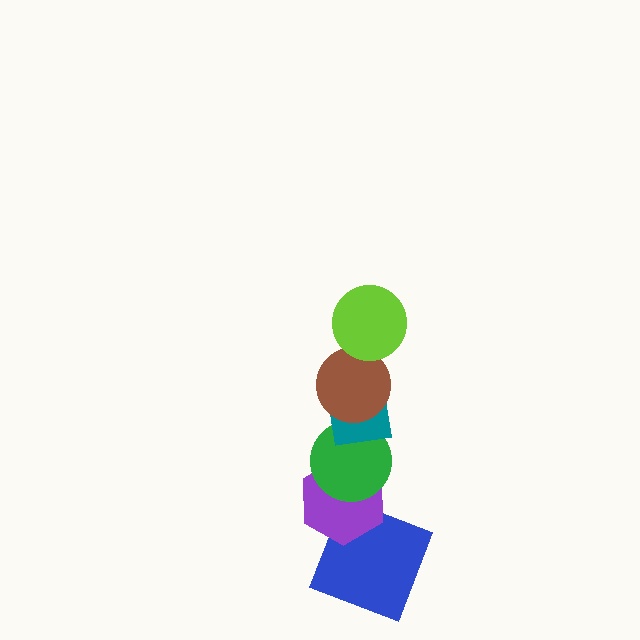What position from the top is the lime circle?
The lime circle is 1st from the top.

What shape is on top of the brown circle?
The lime circle is on top of the brown circle.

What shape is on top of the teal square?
The brown circle is on top of the teal square.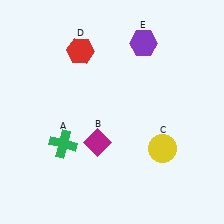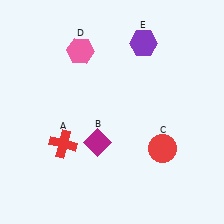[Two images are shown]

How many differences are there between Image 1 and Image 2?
There are 3 differences between the two images.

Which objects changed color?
A changed from green to red. C changed from yellow to red. D changed from red to pink.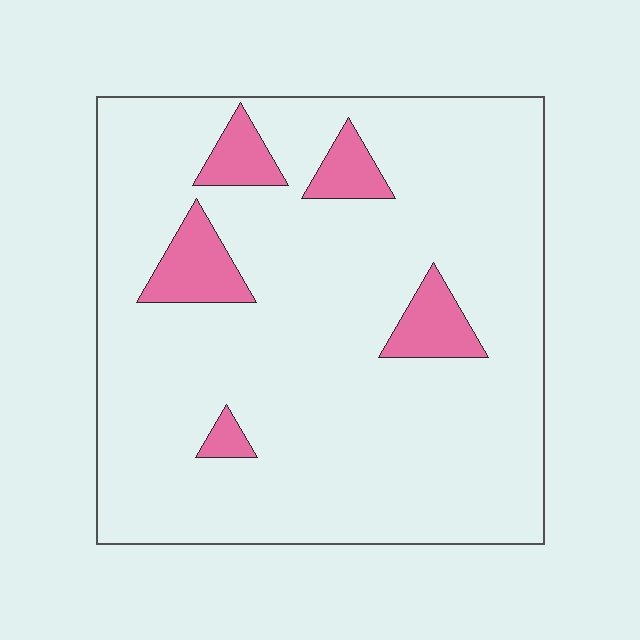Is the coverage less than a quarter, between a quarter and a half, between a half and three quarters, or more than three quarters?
Less than a quarter.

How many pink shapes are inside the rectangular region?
5.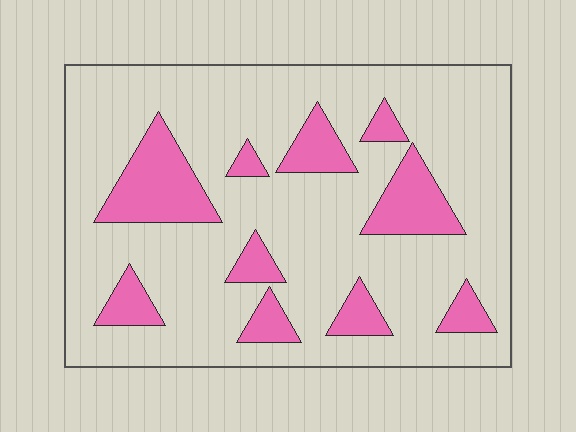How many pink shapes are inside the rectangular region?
10.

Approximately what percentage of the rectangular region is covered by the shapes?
Approximately 20%.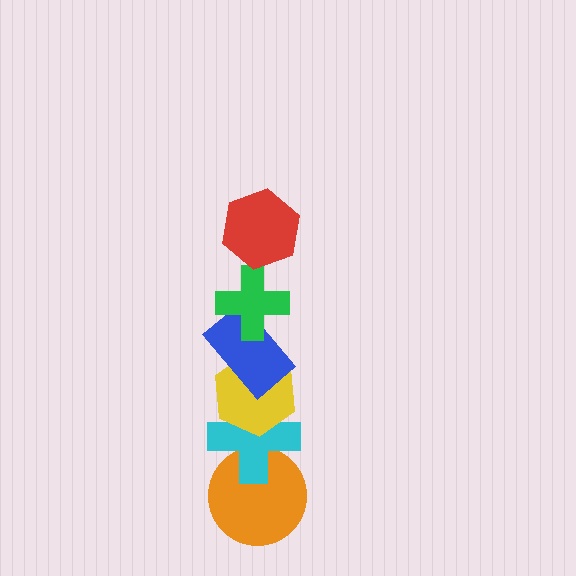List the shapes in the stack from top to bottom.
From top to bottom: the red hexagon, the green cross, the blue rectangle, the yellow hexagon, the cyan cross, the orange circle.